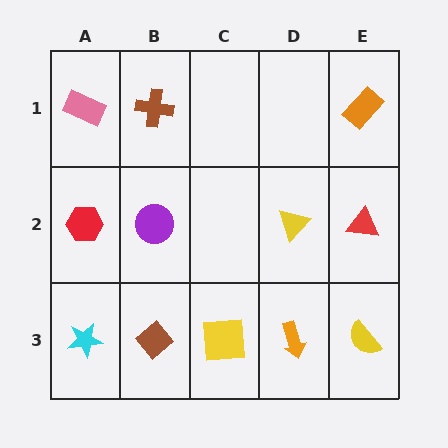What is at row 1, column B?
A brown cross.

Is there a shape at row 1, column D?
No, that cell is empty.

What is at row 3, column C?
A yellow square.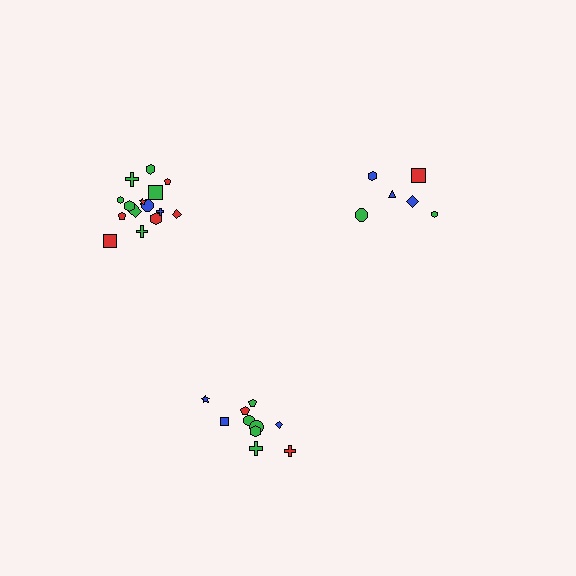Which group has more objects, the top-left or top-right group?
The top-left group.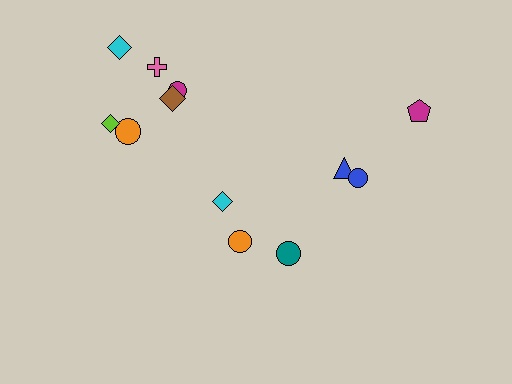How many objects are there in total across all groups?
There are 12 objects.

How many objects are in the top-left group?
There are 6 objects.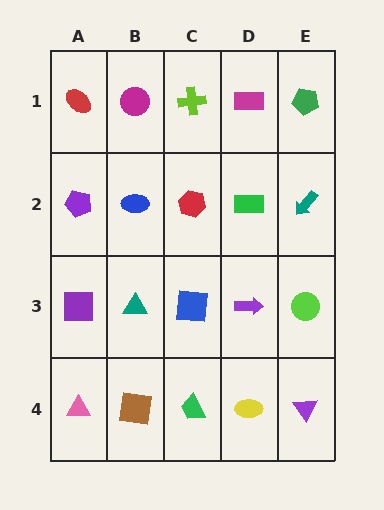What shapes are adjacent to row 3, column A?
A purple pentagon (row 2, column A), a pink triangle (row 4, column A), a teal triangle (row 3, column B).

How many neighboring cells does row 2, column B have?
4.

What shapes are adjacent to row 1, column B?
A blue ellipse (row 2, column B), a red ellipse (row 1, column A), a lime cross (row 1, column C).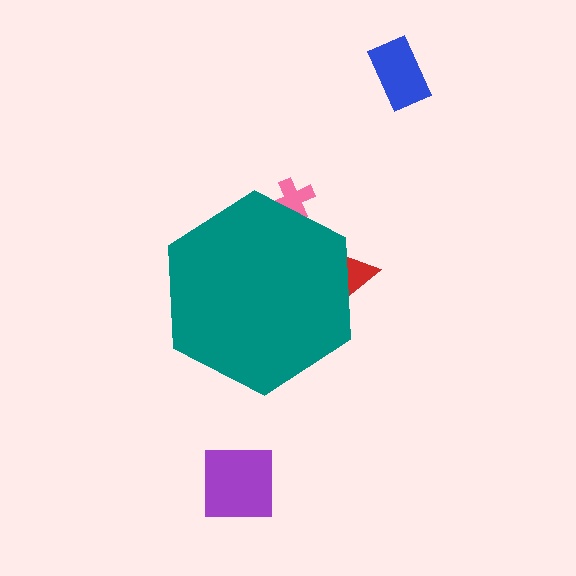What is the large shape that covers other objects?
A teal hexagon.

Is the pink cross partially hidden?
Yes, the pink cross is partially hidden behind the teal hexagon.